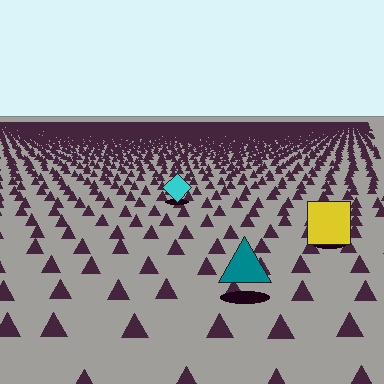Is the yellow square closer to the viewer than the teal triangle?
No. The teal triangle is closer — you can tell from the texture gradient: the ground texture is coarser near it.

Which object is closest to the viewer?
The teal triangle is closest. The texture marks near it are larger and more spread out.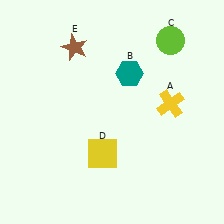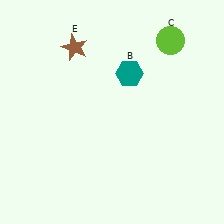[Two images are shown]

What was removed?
The yellow square (D), the yellow cross (A) were removed in Image 2.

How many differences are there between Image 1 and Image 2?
There are 2 differences between the two images.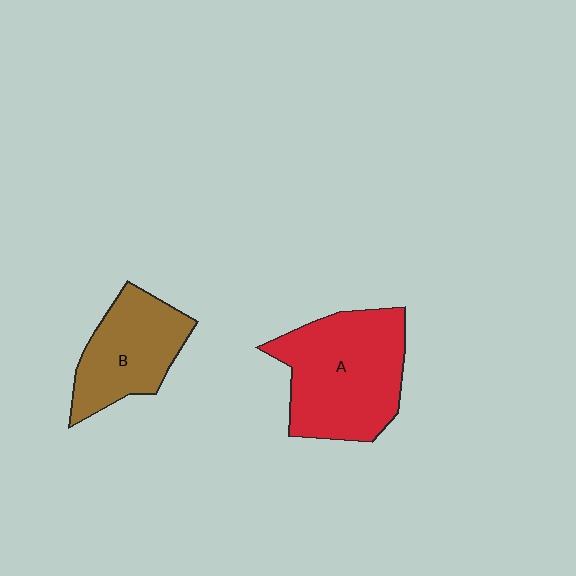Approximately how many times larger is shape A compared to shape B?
Approximately 1.5 times.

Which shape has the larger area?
Shape A (red).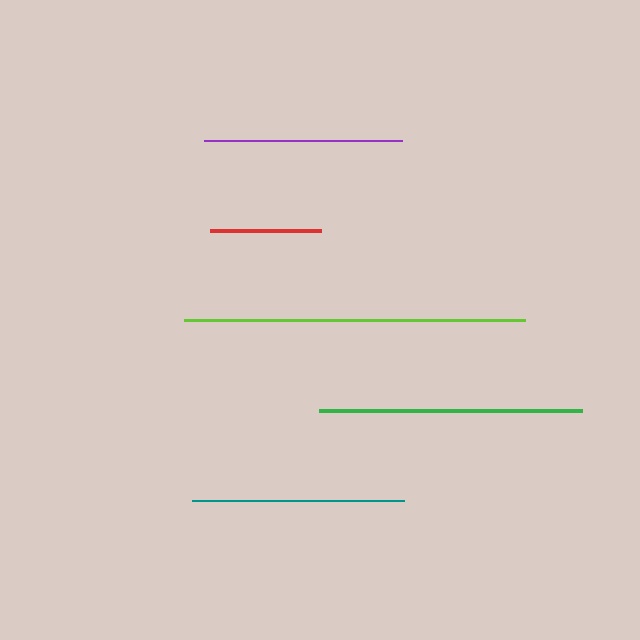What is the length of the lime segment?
The lime segment is approximately 341 pixels long.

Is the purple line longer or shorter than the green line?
The green line is longer than the purple line.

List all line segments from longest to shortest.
From longest to shortest: lime, green, teal, purple, red.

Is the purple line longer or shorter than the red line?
The purple line is longer than the red line.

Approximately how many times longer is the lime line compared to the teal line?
The lime line is approximately 1.6 times the length of the teal line.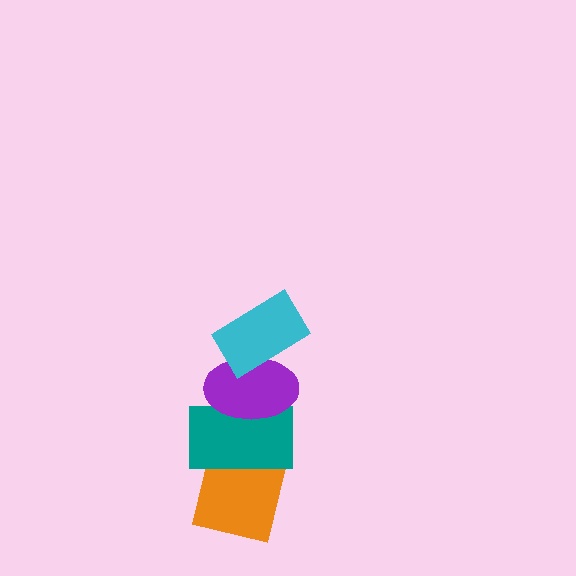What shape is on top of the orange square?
The teal rectangle is on top of the orange square.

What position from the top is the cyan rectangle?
The cyan rectangle is 1st from the top.